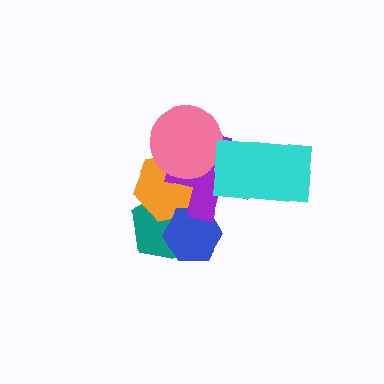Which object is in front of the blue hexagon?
The purple cross is in front of the blue hexagon.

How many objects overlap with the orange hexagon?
4 objects overlap with the orange hexagon.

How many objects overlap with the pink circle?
2 objects overlap with the pink circle.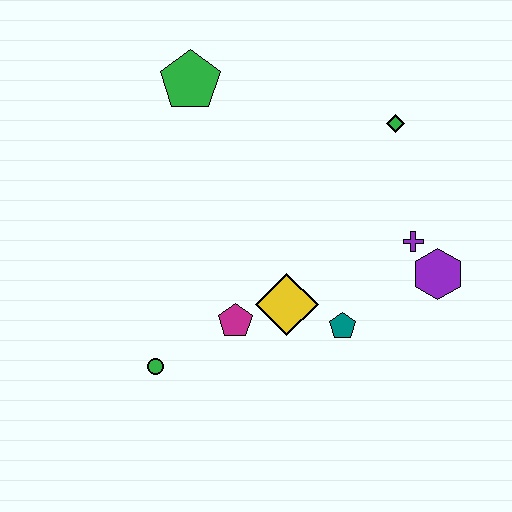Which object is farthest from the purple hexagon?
The green pentagon is farthest from the purple hexagon.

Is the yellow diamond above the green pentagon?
No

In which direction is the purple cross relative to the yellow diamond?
The purple cross is to the right of the yellow diamond.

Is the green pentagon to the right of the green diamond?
No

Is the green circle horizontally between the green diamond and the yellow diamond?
No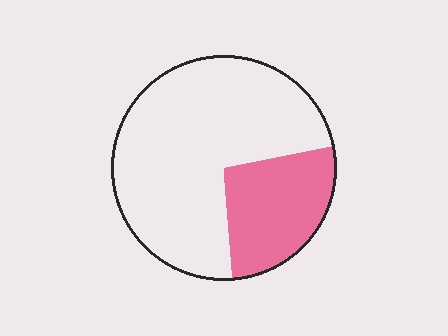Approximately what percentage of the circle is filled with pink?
Approximately 25%.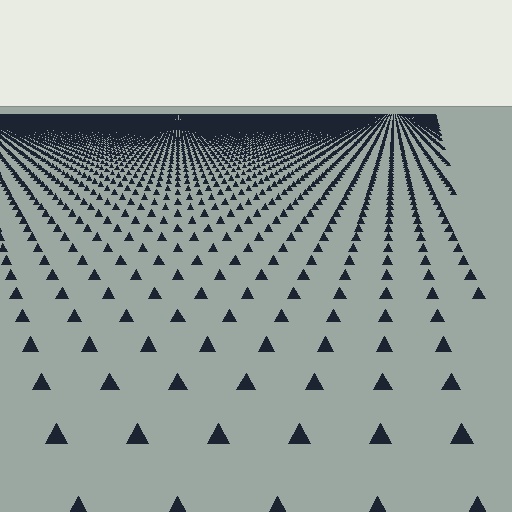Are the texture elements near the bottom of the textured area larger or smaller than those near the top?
Larger. Near the bottom, elements are closer to the viewer and appear at a bigger on-screen size.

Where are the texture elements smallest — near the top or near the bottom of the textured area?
Near the top.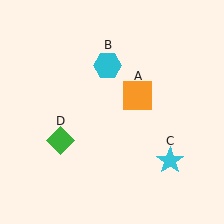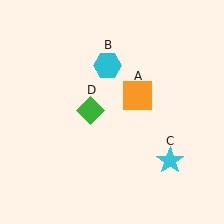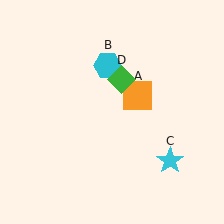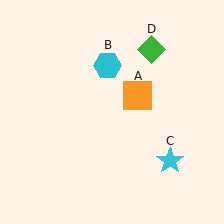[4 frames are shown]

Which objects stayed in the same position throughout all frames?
Orange square (object A) and cyan hexagon (object B) and cyan star (object C) remained stationary.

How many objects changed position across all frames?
1 object changed position: green diamond (object D).